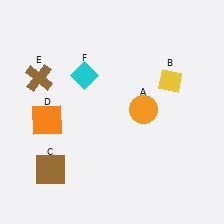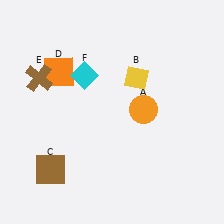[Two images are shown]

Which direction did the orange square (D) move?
The orange square (D) moved up.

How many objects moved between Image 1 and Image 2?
2 objects moved between the two images.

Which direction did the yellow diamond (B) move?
The yellow diamond (B) moved left.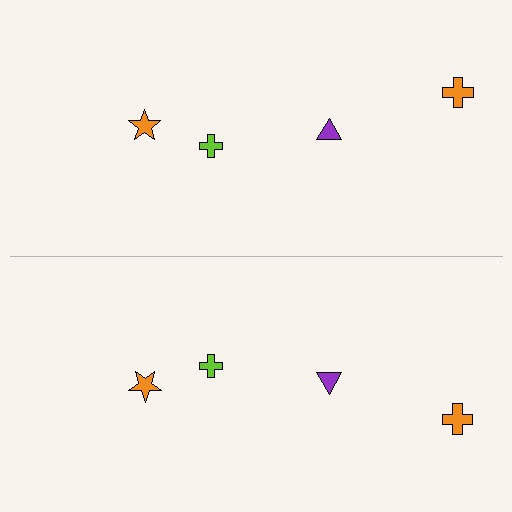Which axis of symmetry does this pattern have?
The pattern has a horizontal axis of symmetry running through the center of the image.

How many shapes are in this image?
There are 8 shapes in this image.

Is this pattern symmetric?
Yes, this pattern has bilateral (reflection) symmetry.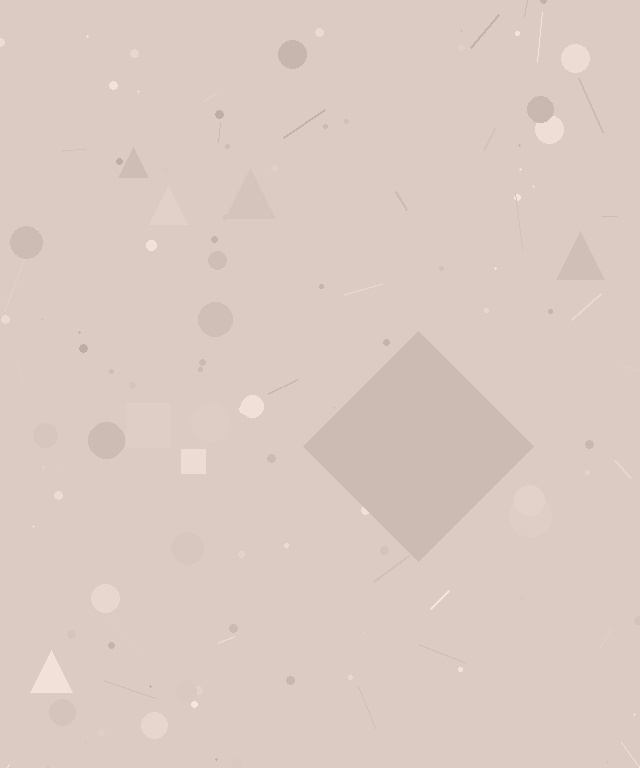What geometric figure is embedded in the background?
A diamond is embedded in the background.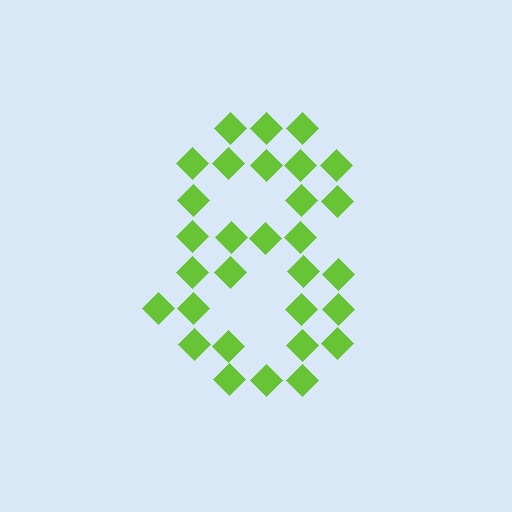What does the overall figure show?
The overall figure shows the digit 8.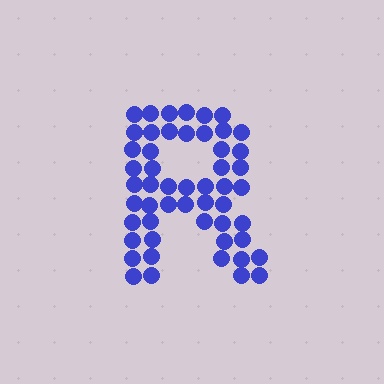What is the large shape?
The large shape is the letter R.